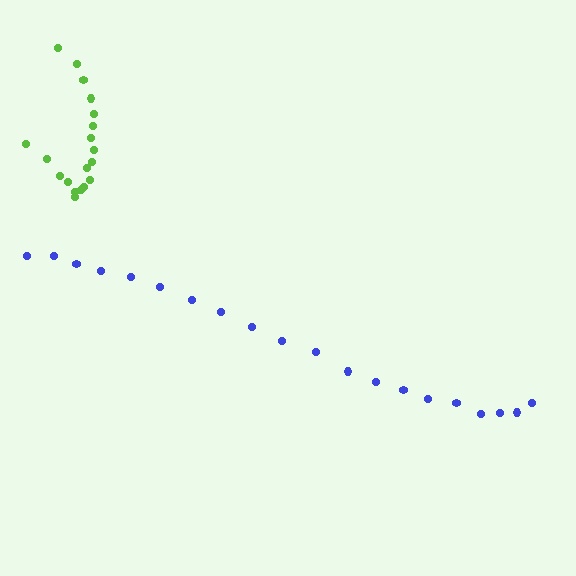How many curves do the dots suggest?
There are 2 distinct paths.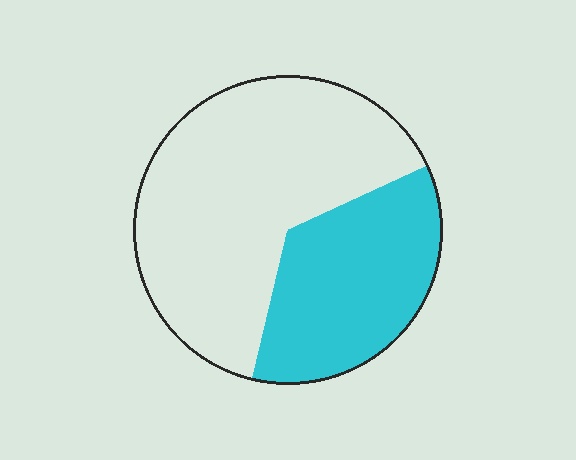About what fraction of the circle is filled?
About three eighths (3/8).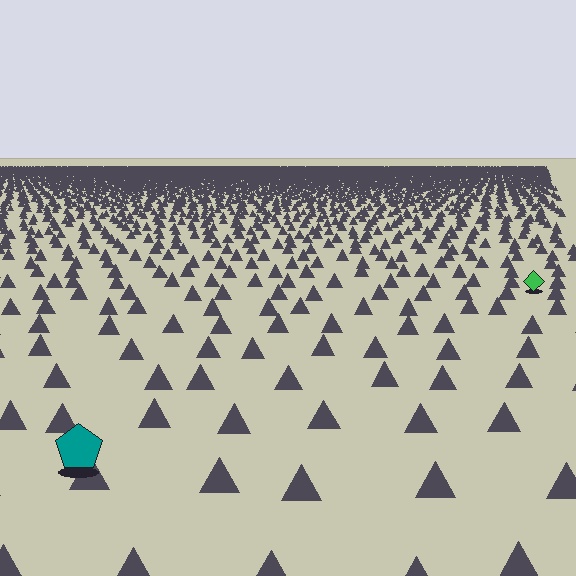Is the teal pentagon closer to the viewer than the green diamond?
Yes. The teal pentagon is closer — you can tell from the texture gradient: the ground texture is coarser near it.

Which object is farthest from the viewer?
The green diamond is farthest from the viewer. It appears smaller and the ground texture around it is denser.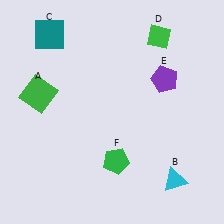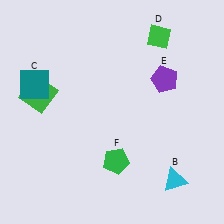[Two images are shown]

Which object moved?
The teal square (C) moved down.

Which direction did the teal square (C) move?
The teal square (C) moved down.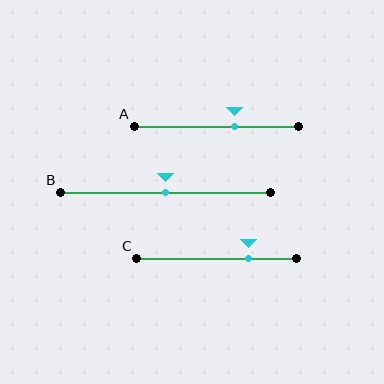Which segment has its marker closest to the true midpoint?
Segment B has its marker closest to the true midpoint.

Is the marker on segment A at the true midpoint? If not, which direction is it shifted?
No, the marker on segment A is shifted to the right by about 11% of the segment length.